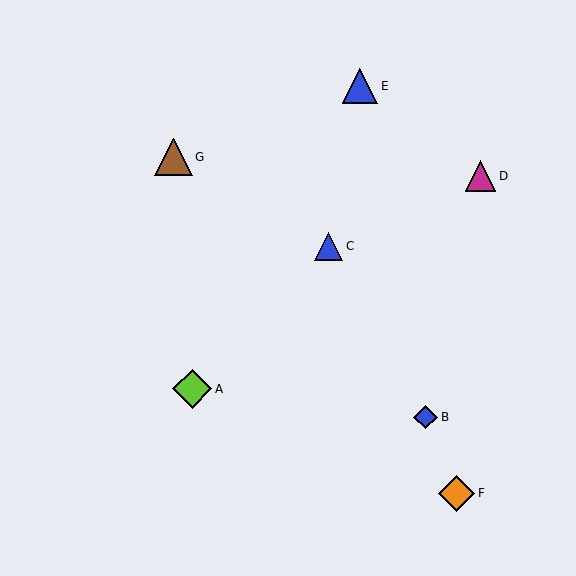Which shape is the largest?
The lime diamond (labeled A) is the largest.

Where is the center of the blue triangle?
The center of the blue triangle is at (329, 246).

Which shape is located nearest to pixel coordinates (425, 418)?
The blue diamond (labeled B) at (426, 417) is nearest to that location.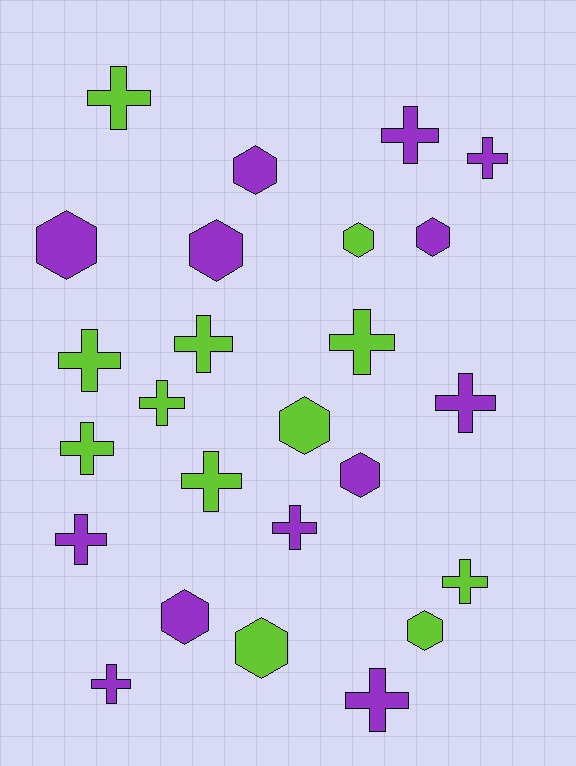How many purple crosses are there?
There are 7 purple crosses.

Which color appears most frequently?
Purple, with 13 objects.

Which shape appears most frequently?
Cross, with 15 objects.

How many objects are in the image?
There are 25 objects.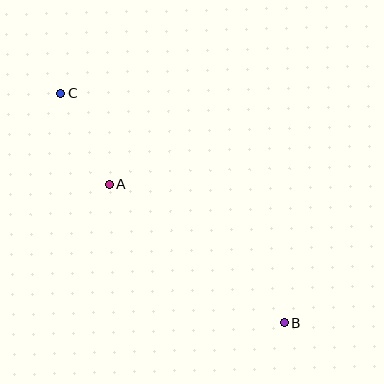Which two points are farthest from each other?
Points B and C are farthest from each other.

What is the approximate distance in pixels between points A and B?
The distance between A and B is approximately 223 pixels.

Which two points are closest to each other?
Points A and C are closest to each other.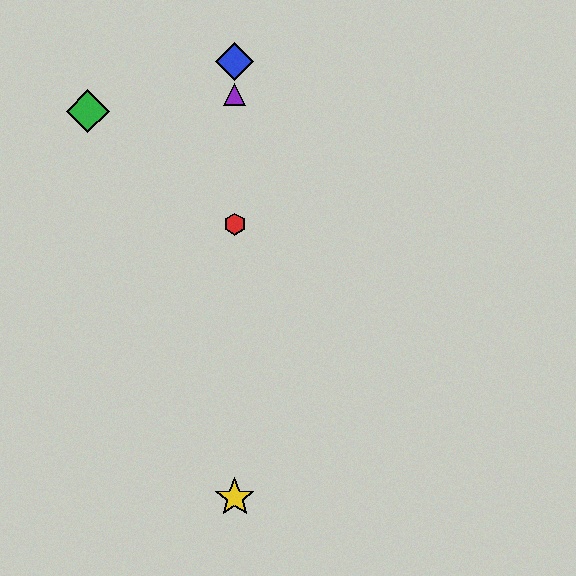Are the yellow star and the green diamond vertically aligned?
No, the yellow star is at x≈235 and the green diamond is at x≈88.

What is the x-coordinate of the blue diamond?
The blue diamond is at x≈235.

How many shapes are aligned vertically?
4 shapes (the red hexagon, the blue diamond, the yellow star, the purple triangle) are aligned vertically.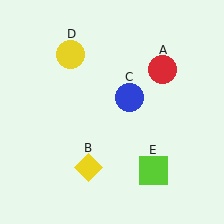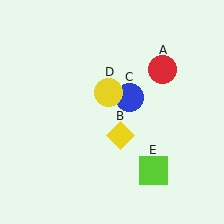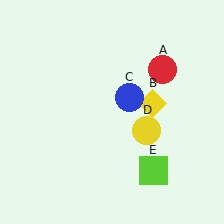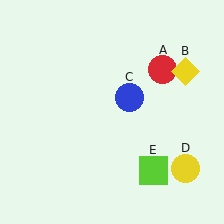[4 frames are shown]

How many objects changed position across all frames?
2 objects changed position: yellow diamond (object B), yellow circle (object D).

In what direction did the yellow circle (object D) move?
The yellow circle (object D) moved down and to the right.